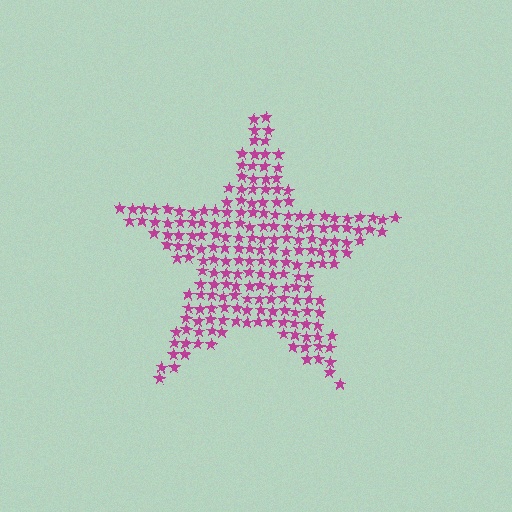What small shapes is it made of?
It is made of small stars.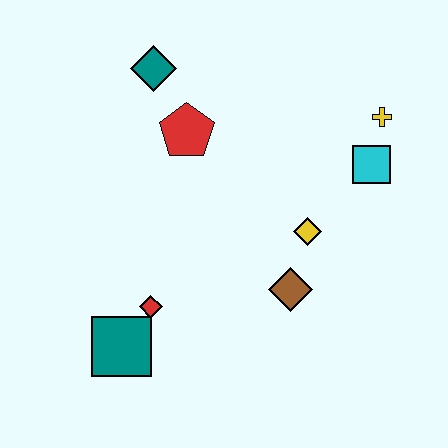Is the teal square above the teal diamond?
No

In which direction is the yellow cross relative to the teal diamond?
The yellow cross is to the right of the teal diamond.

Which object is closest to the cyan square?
The yellow cross is closest to the cyan square.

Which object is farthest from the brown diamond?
The teal diamond is farthest from the brown diamond.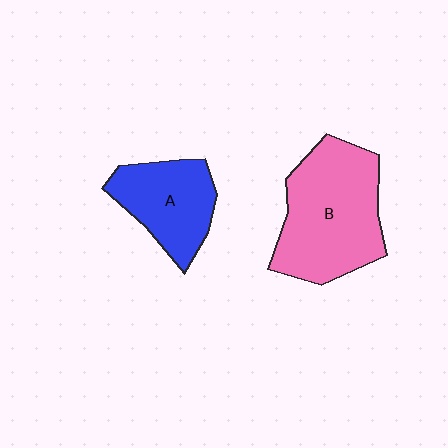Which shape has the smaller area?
Shape A (blue).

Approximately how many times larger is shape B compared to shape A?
Approximately 1.6 times.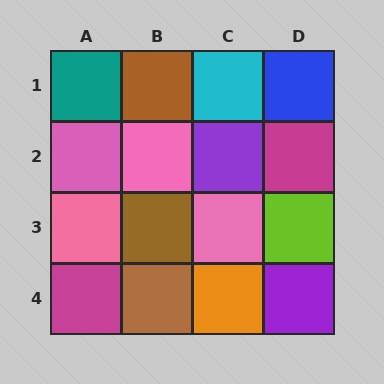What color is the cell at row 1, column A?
Teal.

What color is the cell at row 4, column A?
Magenta.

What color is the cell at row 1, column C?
Cyan.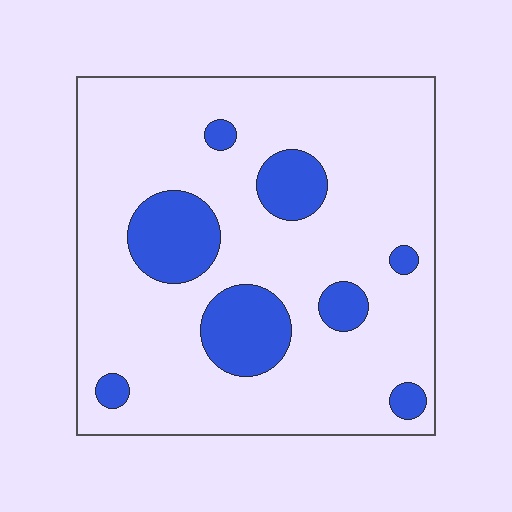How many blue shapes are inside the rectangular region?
8.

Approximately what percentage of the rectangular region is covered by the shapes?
Approximately 20%.